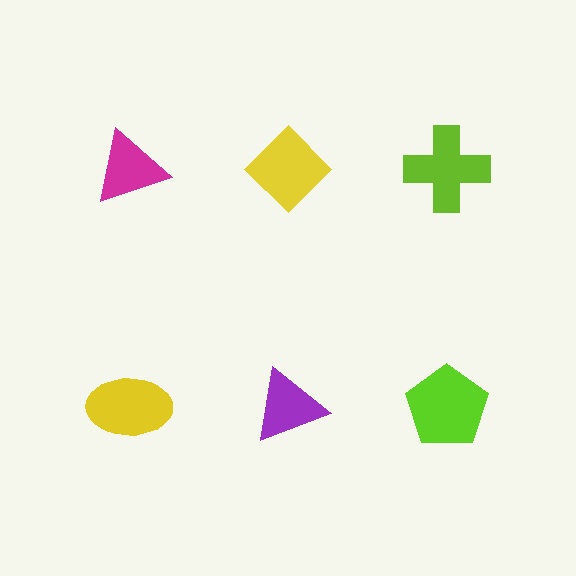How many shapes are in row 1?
3 shapes.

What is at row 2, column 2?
A purple triangle.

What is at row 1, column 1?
A magenta triangle.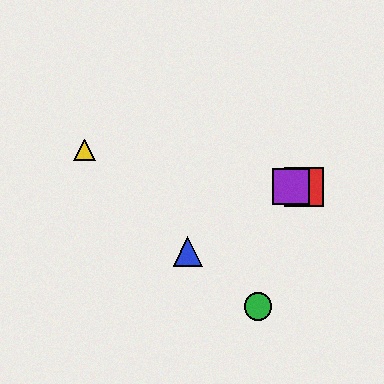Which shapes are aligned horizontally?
The red square, the purple square are aligned horizontally.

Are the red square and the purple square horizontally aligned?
Yes, both are at y≈187.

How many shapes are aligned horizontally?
2 shapes (the red square, the purple square) are aligned horizontally.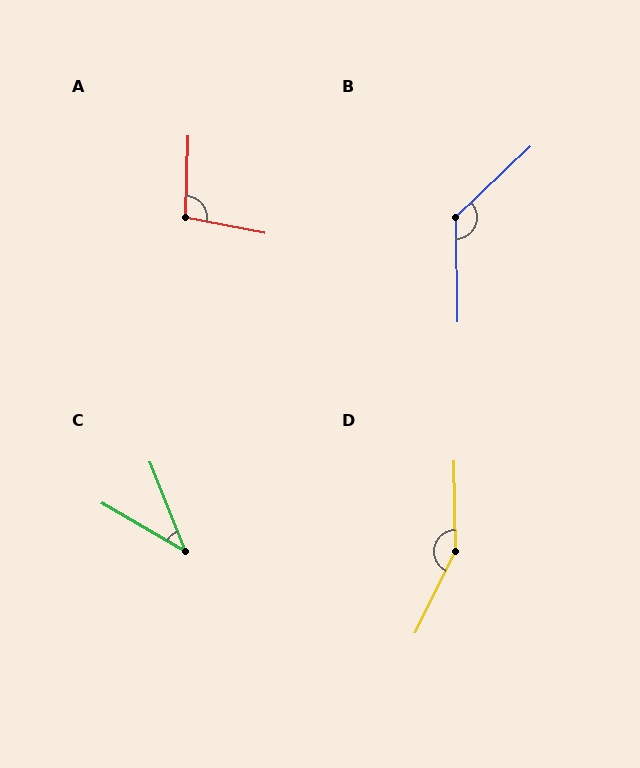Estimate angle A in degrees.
Approximately 99 degrees.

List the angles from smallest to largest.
C (38°), A (99°), B (133°), D (153°).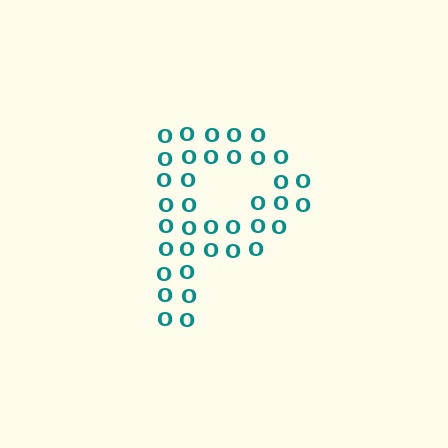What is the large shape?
The large shape is the letter P.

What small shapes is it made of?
It is made of small letter O's.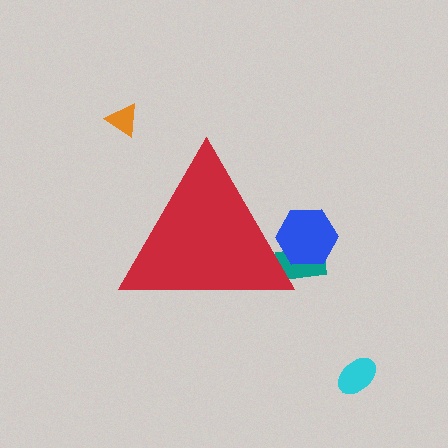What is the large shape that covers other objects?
A red triangle.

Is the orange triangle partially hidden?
No, the orange triangle is fully visible.